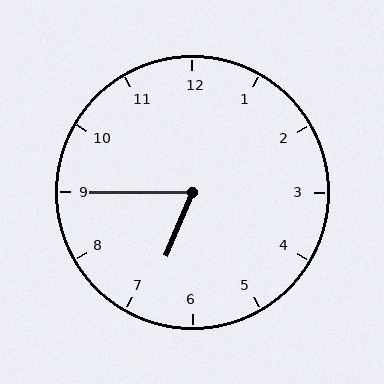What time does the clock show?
6:45.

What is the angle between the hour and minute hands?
Approximately 68 degrees.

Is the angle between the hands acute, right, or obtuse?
It is acute.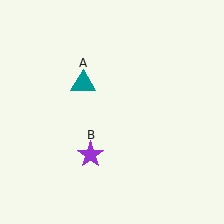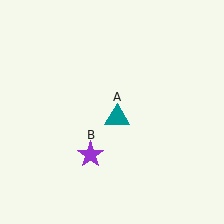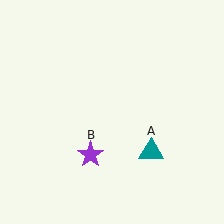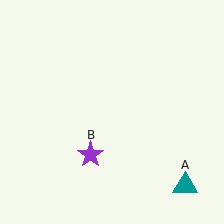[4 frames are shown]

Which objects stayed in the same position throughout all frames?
Purple star (object B) remained stationary.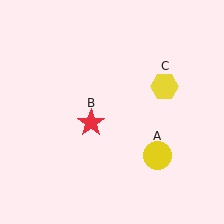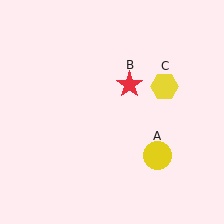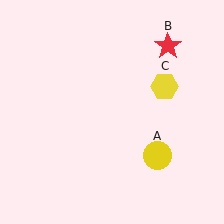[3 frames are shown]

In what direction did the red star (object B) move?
The red star (object B) moved up and to the right.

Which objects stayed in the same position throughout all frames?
Yellow circle (object A) and yellow hexagon (object C) remained stationary.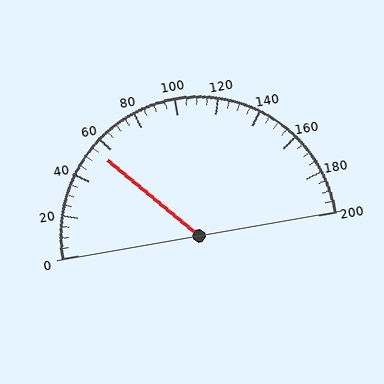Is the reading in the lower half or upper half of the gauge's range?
The reading is in the lower half of the range (0 to 200).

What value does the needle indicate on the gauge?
The needle indicates approximately 55.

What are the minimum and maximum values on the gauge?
The gauge ranges from 0 to 200.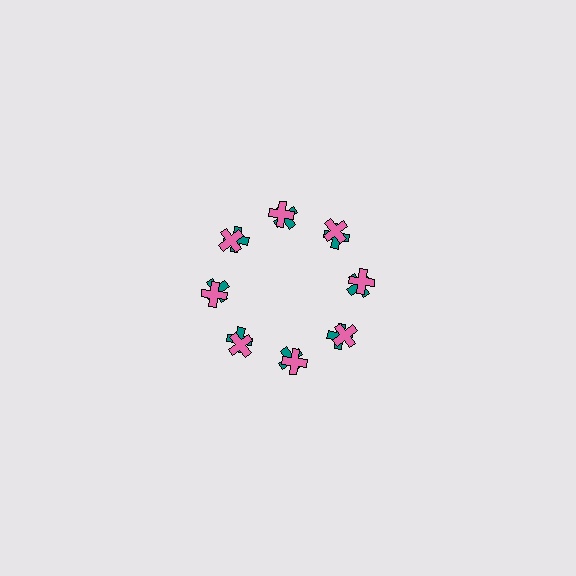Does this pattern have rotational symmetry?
Yes, this pattern has 8-fold rotational symmetry. It looks the same after rotating 45 degrees around the center.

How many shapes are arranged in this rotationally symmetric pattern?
There are 16 shapes, arranged in 8 groups of 2.